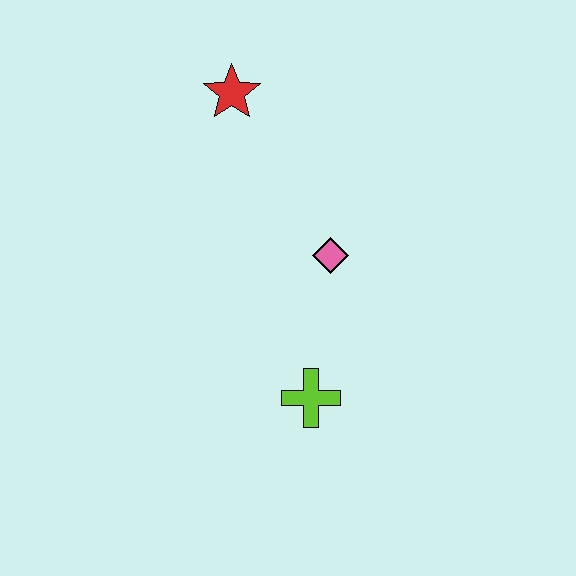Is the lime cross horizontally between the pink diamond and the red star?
Yes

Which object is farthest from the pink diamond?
The red star is farthest from the pink diamond.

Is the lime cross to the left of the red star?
No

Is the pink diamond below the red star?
Yes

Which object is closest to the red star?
The pink diamond is closest to the red star.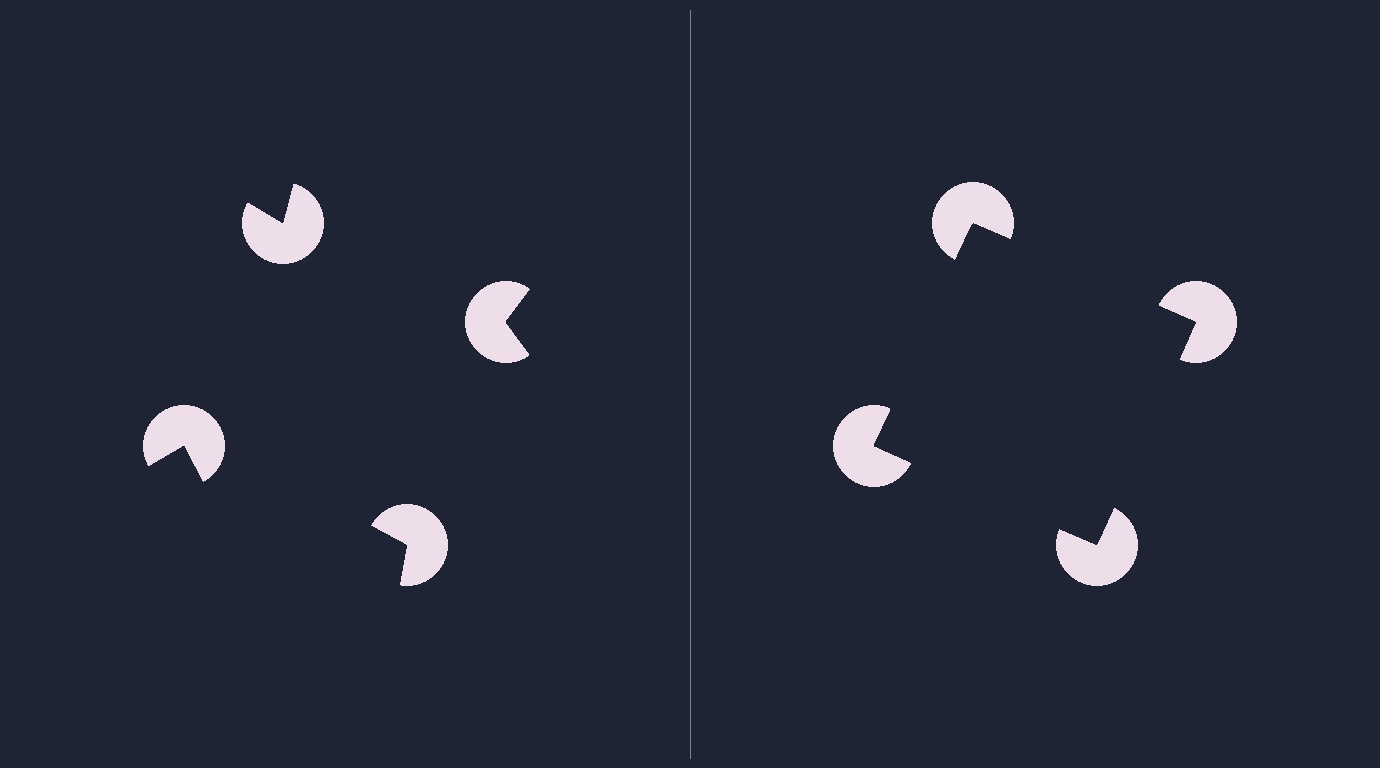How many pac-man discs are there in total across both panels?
8 — 4 on each side.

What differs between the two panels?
The pac-man discs are positioned identically on both sides; only the wedge orientations differ. On the right they align to a square; on the left they are misaligned.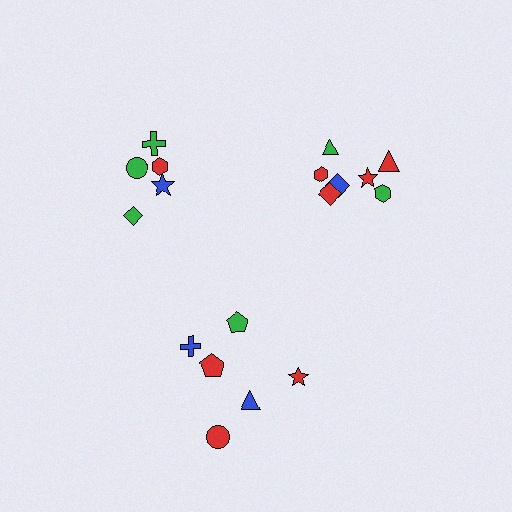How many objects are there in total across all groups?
There are 18 objects.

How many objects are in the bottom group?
There are 6 objects.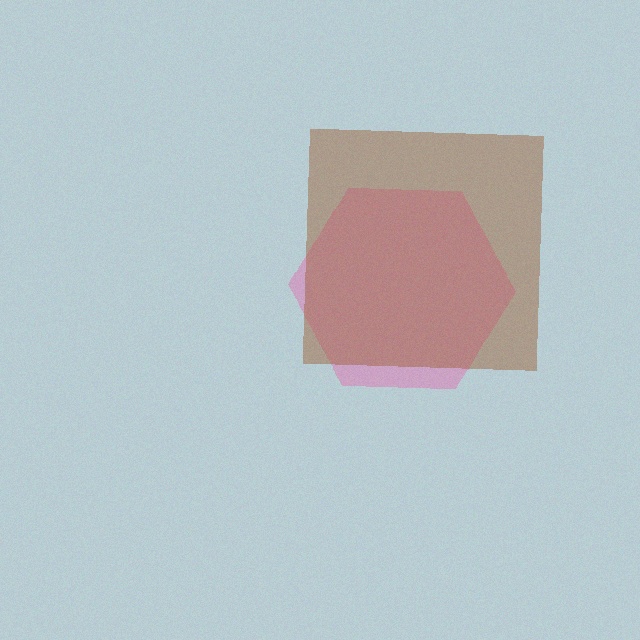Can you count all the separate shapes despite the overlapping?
Yes, there are 2 separate shapes.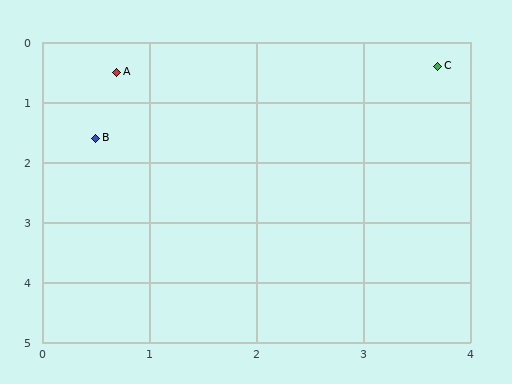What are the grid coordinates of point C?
Point C is at approximately (3.7, 0.4).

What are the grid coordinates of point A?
Point A is at approximately (0.7, 0.5).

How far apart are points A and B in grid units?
Points A and B are about 1.1 grid units apart.